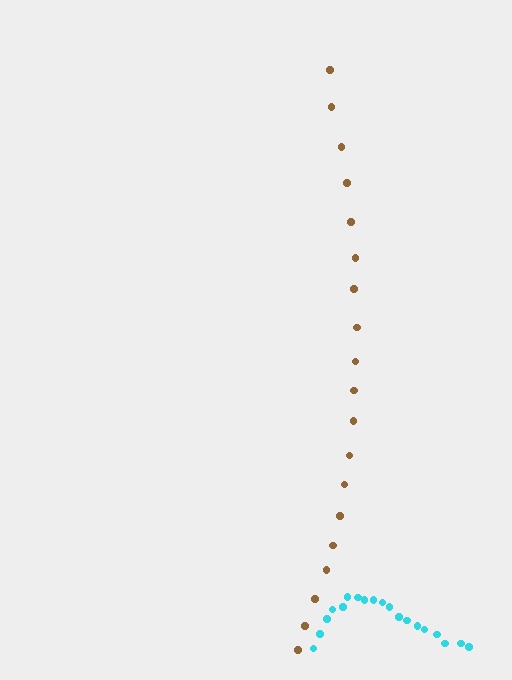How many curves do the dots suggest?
There are 2 distinct paths.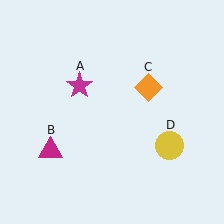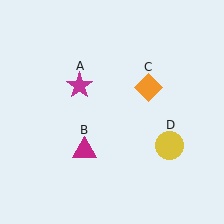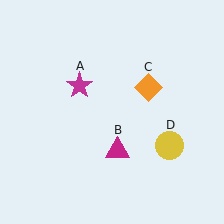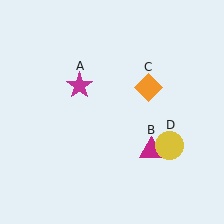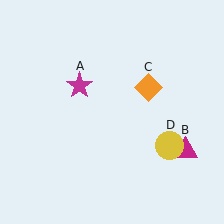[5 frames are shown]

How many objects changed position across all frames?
1 object changed position: magenta triangle (object B).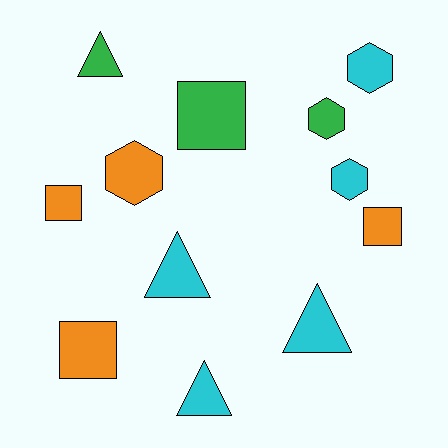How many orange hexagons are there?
There is 1 orange hexagon.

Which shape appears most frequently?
Square, with 4 objects.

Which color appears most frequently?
Cyan, with 5 objects.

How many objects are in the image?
There are 12 objects.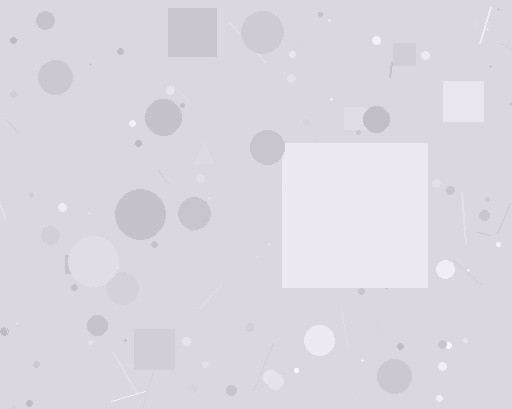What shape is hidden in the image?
A square is hidden in the image.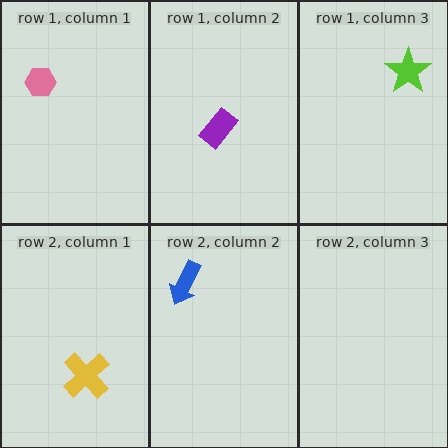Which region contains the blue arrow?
The row 2, column 2 region.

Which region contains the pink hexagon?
The row 1, column 1 region.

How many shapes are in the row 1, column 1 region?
1.